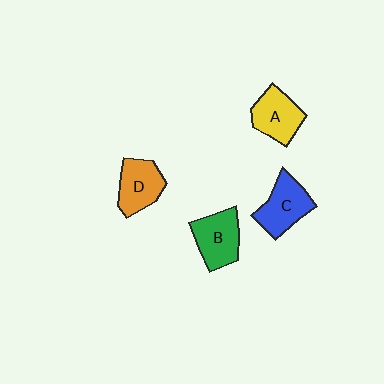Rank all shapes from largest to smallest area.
From largest to smallest: C (blue), B (green), A (yellow), D (orange).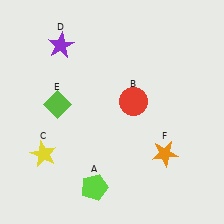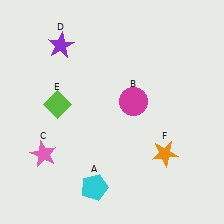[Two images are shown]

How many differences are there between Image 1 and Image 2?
There are 3 differences between the two images.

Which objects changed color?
A changed from lime to cyan. B changed from red to magenta. C changed from yellow to pink.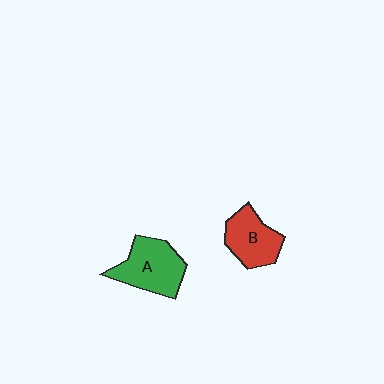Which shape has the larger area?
Shape A (green).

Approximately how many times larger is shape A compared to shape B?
Approximately 1.2 times.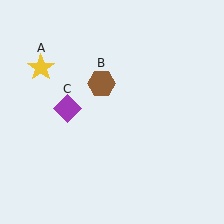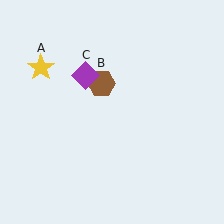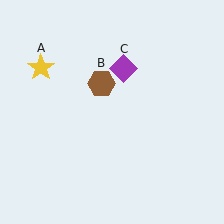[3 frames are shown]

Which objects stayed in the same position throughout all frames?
Yellow star (object A) and brown hexagon (object B) remained stationary.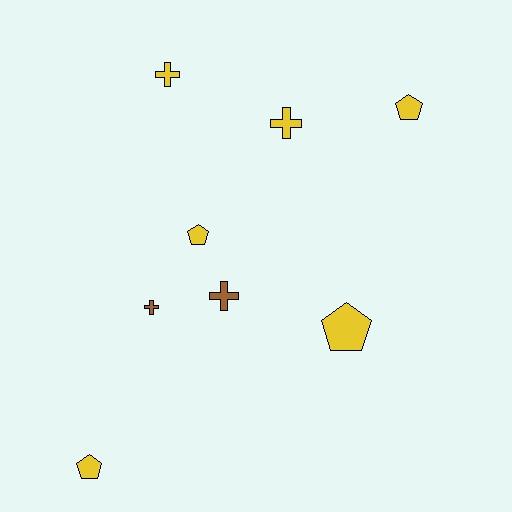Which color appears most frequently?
Yellow, with 6 objects.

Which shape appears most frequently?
Cross, with 4 objects.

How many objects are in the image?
There are 8 objects.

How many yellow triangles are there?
There are no yellow triangles.